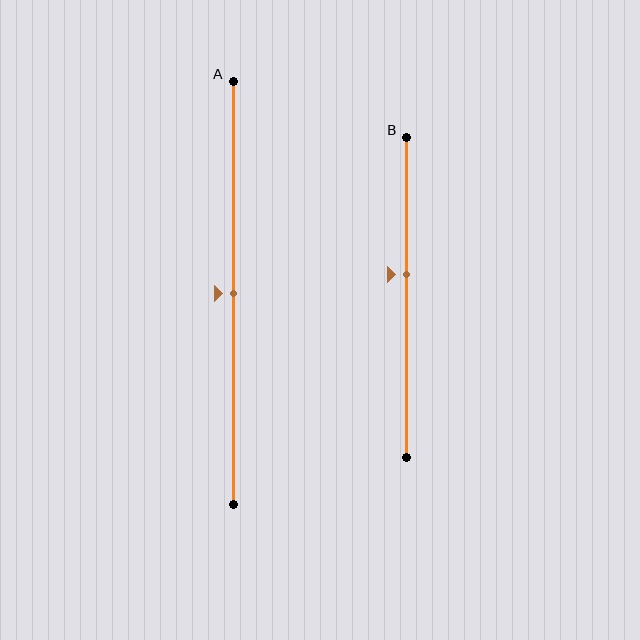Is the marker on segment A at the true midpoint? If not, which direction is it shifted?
Yes, the marker on segment A is at the true midpoint.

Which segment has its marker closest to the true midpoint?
Segment A has its marker closest to the true midpoint.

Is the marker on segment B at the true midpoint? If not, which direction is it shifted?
No, the marker on segment B is shifted upward by about 7% of the segment length.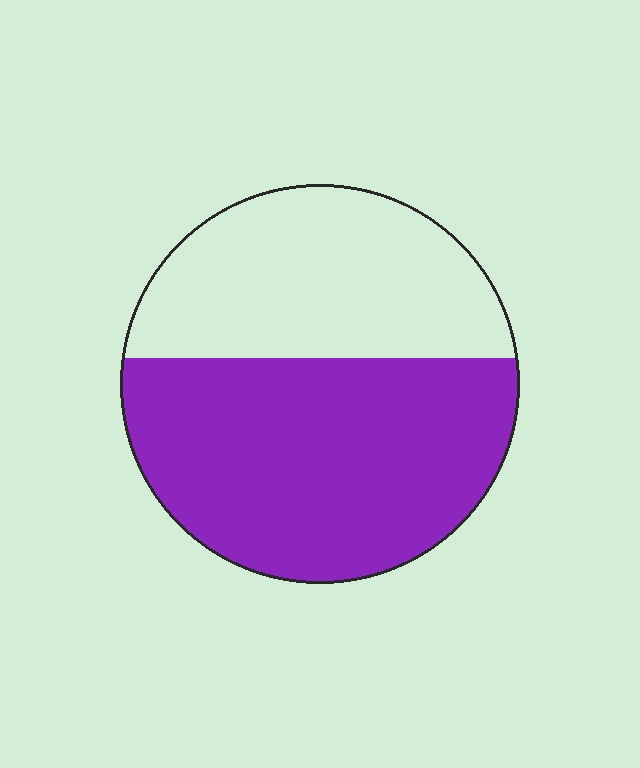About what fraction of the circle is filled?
About three fifths (3/5).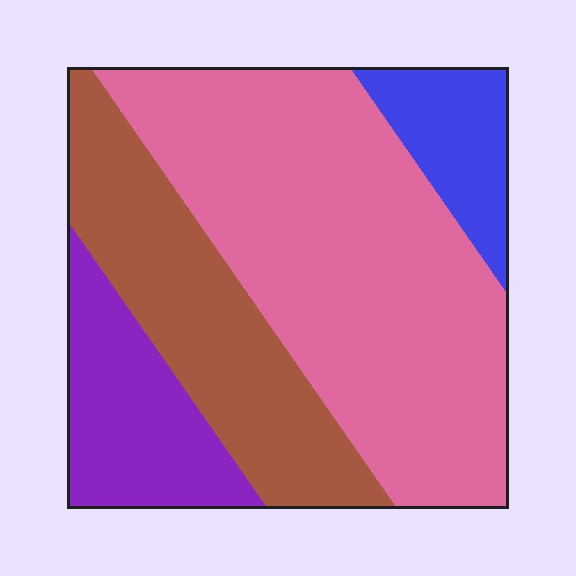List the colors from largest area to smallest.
From largest to smallest: pink, brown, purple, blue.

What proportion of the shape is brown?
Brown covers 25% of the shape.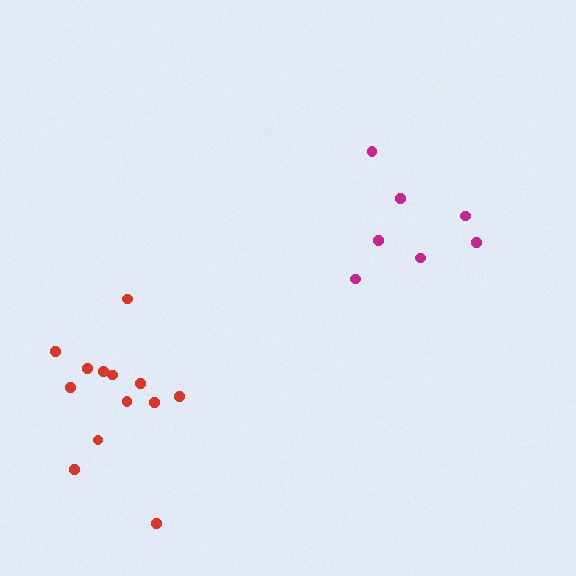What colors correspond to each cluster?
The clusters are colored: red, magenta.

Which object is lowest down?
The red cluster is bottommost.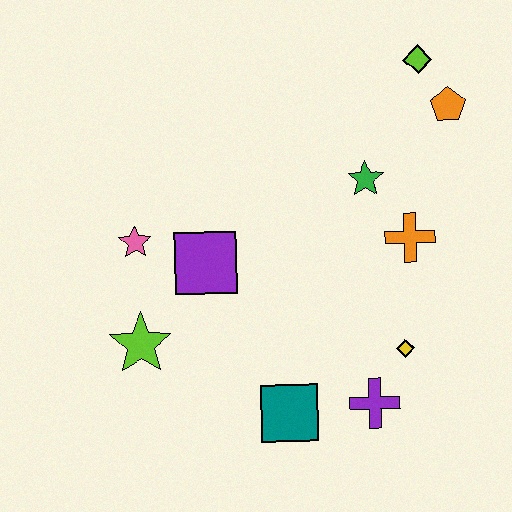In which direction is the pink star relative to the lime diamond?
The pink star is to the left of the lime diamond.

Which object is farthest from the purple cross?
The lime diamond is farthest from the purple cross.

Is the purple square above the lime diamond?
No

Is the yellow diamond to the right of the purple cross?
Yes